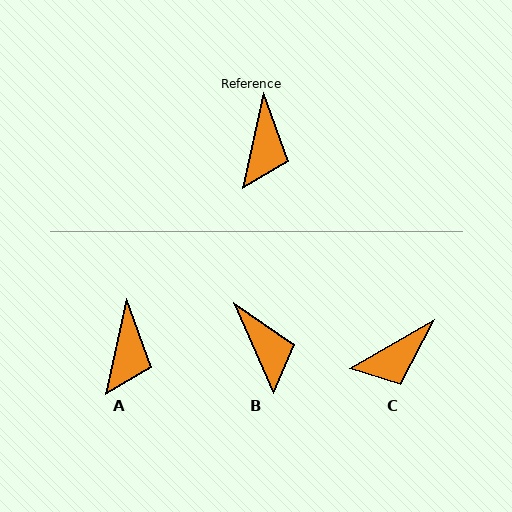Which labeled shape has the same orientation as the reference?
A.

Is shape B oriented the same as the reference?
No, it is off by about 36 degrees.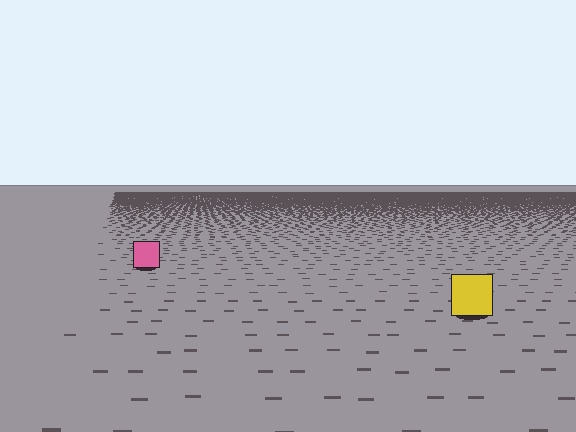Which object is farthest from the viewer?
The pink square is farthest from the viewer. It appears smaller and the ground texture around it is denser.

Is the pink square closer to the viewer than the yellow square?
No. The yellow square is closer — you can tell from the texture gradient: the ground texture is coarser near it.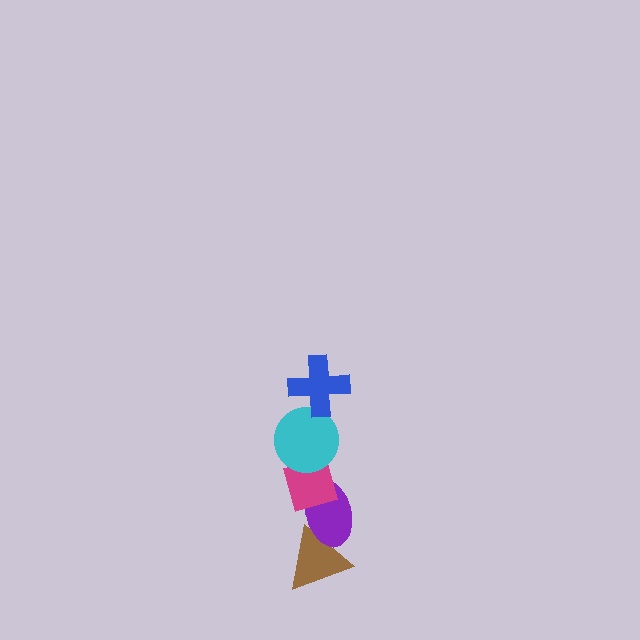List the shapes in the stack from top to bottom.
From top to bottom: the blue cross, the cyan circle, the magenta diamond, the purple ellipse, the brown triangle.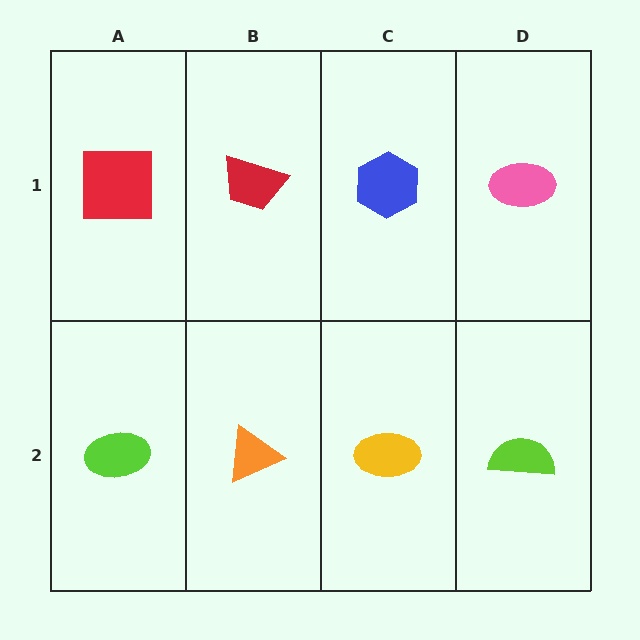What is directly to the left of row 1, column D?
A blue hexagon.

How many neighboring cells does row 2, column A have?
2.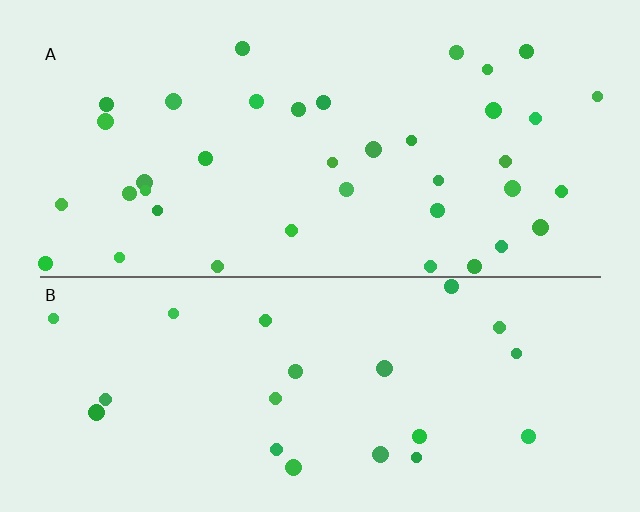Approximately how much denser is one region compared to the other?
Approximately 1.7× — region A over region B.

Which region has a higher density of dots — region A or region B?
A (the top).